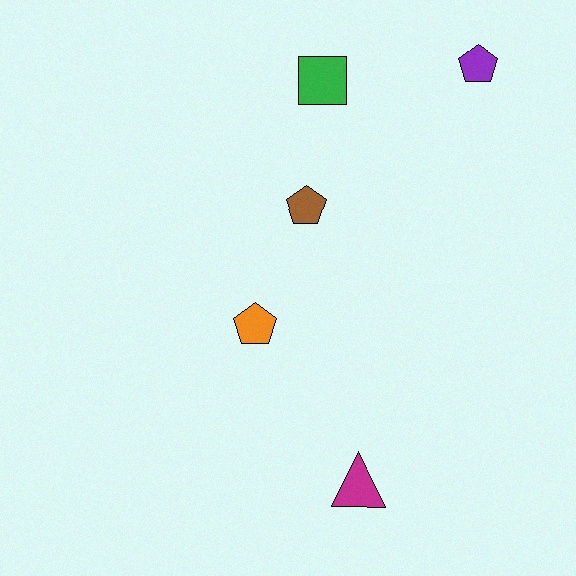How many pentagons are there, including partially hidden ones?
There are 3 pentagons.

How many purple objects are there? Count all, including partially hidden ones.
There is 1 purple object.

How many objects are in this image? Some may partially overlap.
There are 5 objects.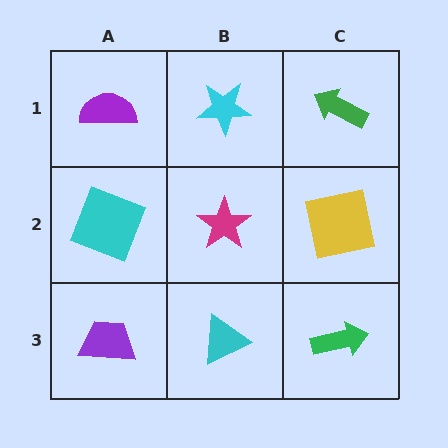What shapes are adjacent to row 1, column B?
A magenta star (row 2, column B), a purple semicircle (row 1, column A), a green arrow (row 1, column C).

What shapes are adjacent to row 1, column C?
A yellow square (row 2, column C), a cyan star (row 1, column B).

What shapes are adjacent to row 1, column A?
A cyan square (row 2, column A), a cyan star (row 1, column B).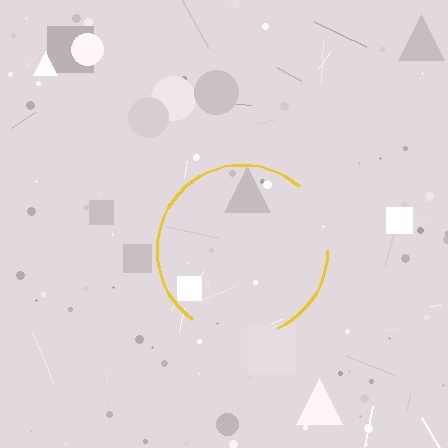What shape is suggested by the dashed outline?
The dashed outline suggests a circle.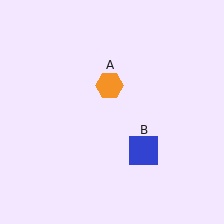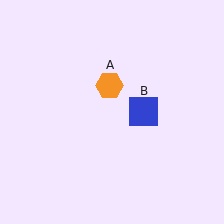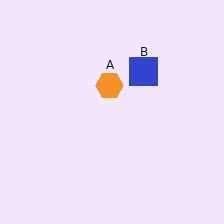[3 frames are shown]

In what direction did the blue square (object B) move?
The blue square (object B) moved up.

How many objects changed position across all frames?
1 object changed position: blue square (object B).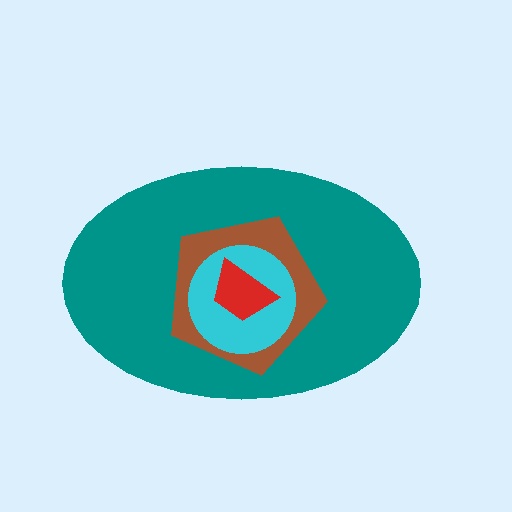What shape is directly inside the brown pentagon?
The cyan circle.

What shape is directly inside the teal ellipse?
The brown pentagon.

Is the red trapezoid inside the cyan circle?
Yes.